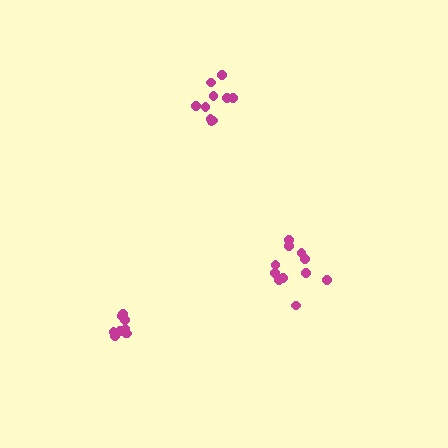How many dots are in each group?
Group 1: 10 dots, Group 2: 9 dots, Group 3: 11 dots (30 total).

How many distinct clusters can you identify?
There are 3 distinct clusters.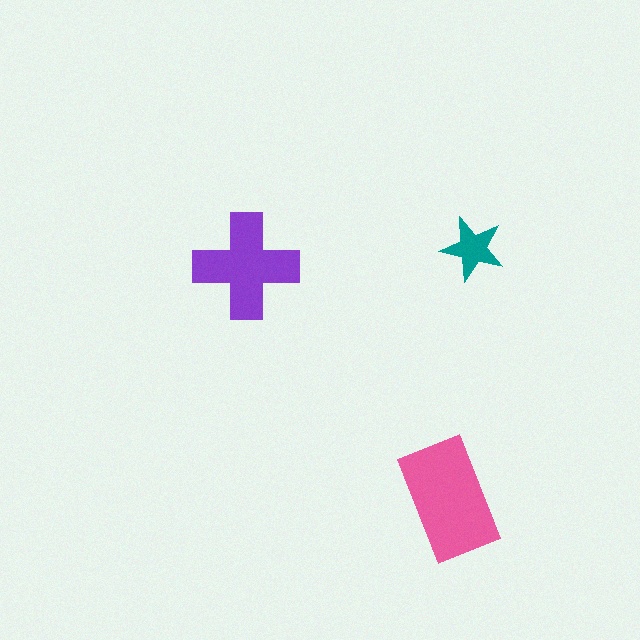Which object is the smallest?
The teal star.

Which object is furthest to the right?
The teal star is rightmost.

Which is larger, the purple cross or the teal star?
The purple cross.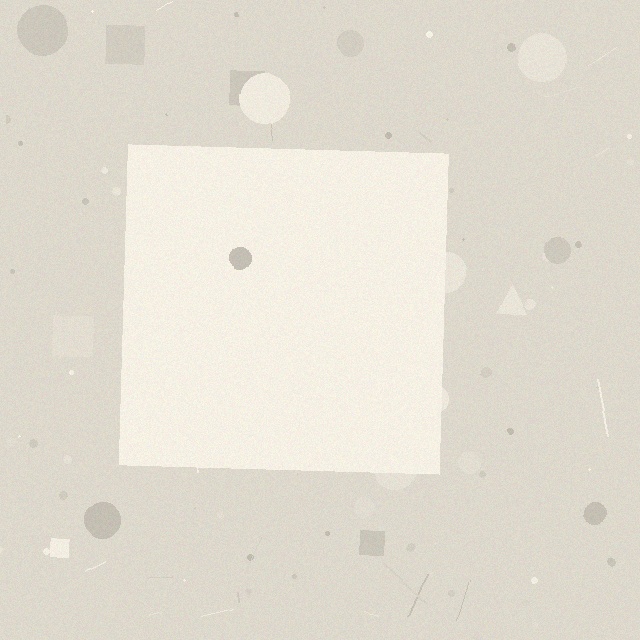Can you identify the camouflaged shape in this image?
The camouflaged shape is a square.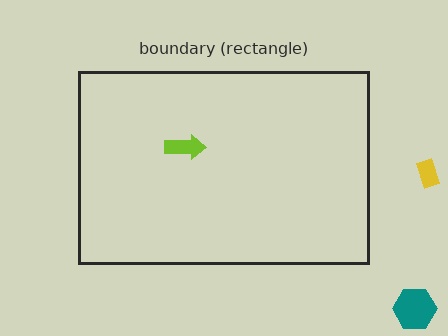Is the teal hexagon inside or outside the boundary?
Outside.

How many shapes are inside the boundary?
1 inside, 2 outside.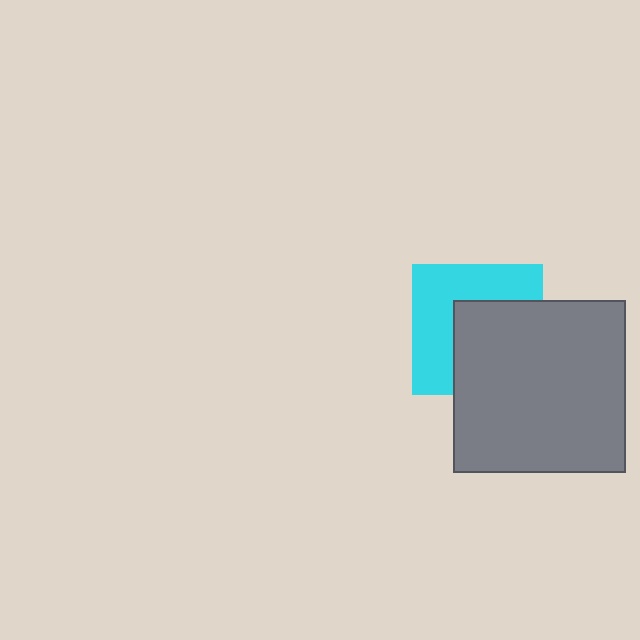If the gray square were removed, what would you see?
You would see the complete cyan square.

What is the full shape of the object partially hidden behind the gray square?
The partially hidden object is a cyan square.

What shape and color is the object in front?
The object in front is a gray square.